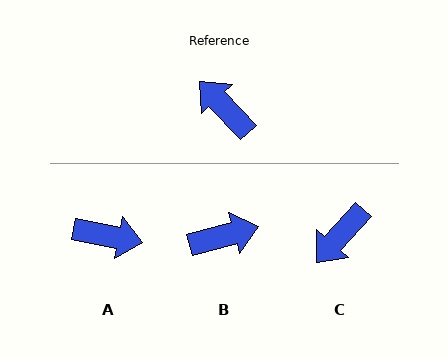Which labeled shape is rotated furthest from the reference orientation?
A, about 144 degrees away.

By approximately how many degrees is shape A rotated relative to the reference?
Approximately 144 degrees clockwise.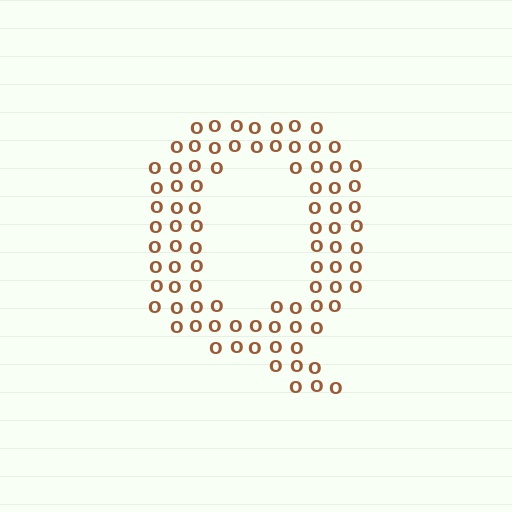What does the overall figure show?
The overall figure shows the letter Q.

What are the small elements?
The small elements are letter O's.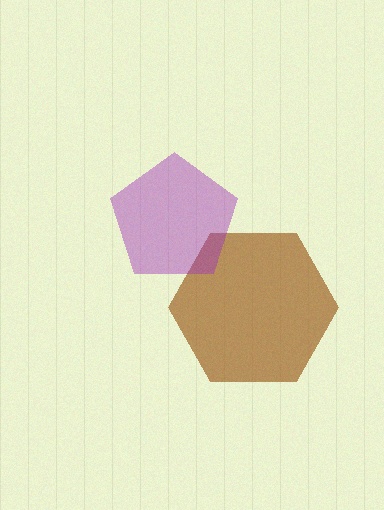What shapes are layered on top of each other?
The layered shapes are: a brown hexagon, a purple pentagon.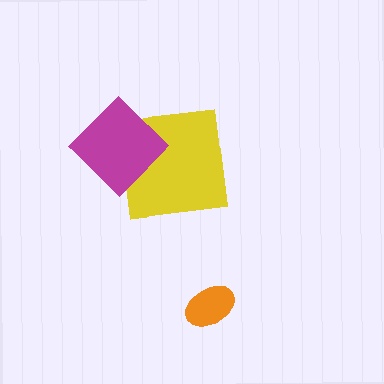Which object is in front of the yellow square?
The magenta diamond is in front of the yellow square.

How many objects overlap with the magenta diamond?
1 object overlaps with the magenta diamond.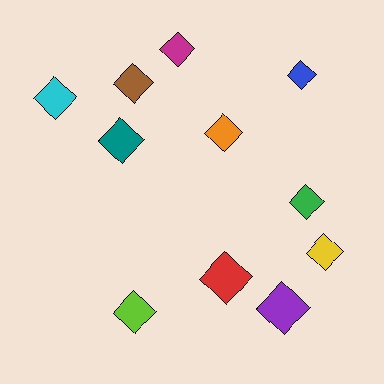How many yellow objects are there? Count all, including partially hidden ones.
There is 1 yellow object.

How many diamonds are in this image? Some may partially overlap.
There are 11 diamonds.